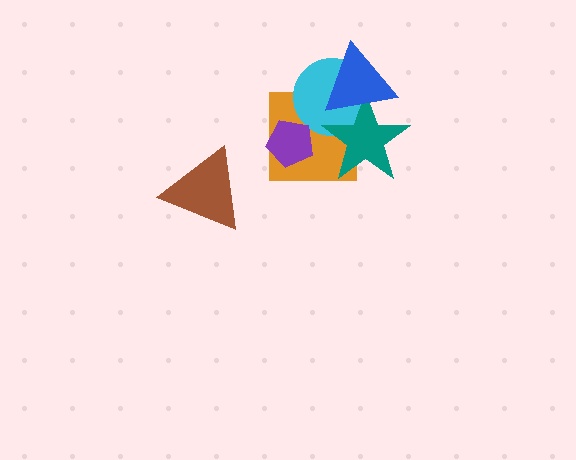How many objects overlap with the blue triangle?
3 objects overlap with the blue triangle.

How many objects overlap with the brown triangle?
0 objects overlap with the brown triangle.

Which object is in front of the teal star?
The blue triangle is in front of the teal star.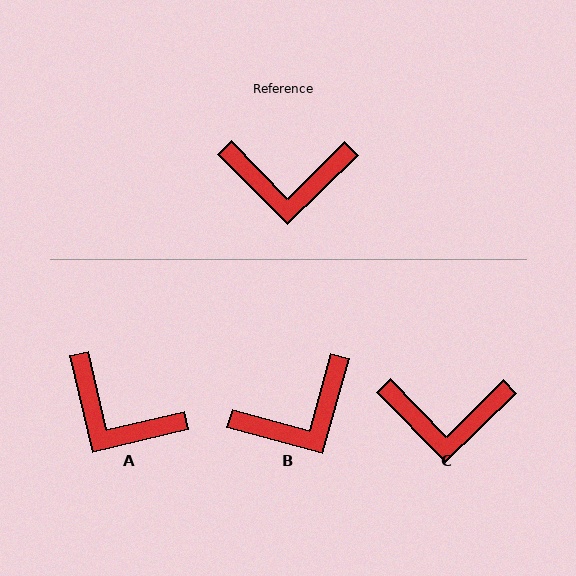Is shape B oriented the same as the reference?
No, it is off by about 30 degrees.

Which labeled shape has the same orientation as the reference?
C.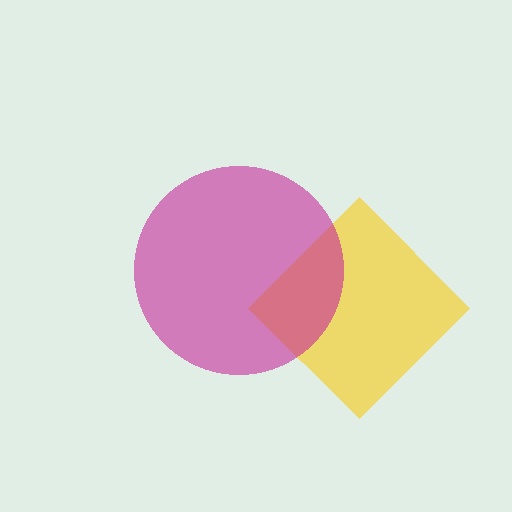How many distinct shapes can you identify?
There are 2 distinct shapes: a yellow diamond, a magenta circle.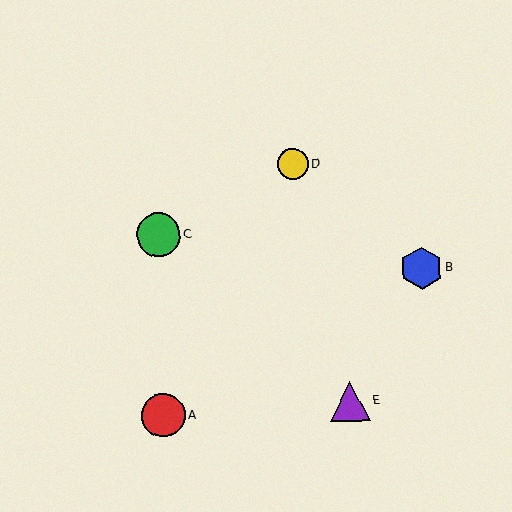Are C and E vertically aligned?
No, C is at x≈159 and E is at x≈350.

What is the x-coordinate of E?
Object E is at x≈350.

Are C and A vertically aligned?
Yes, both are at x≈159.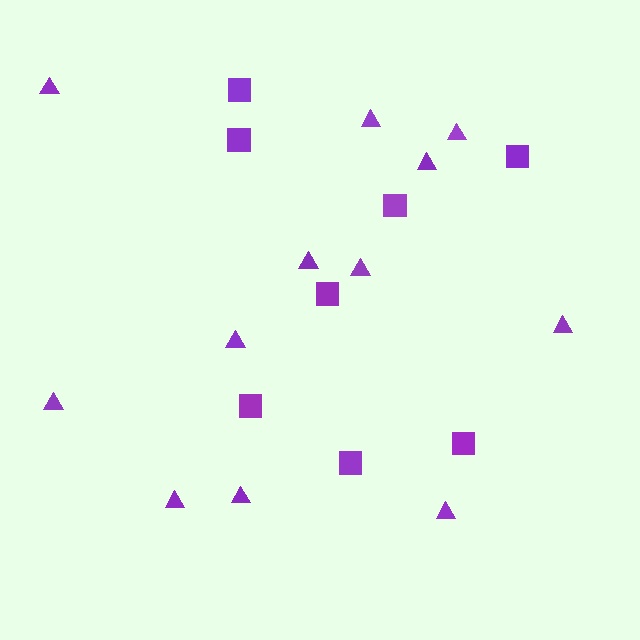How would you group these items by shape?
There are 2 groups: one group of triangles (12) and one group of squares (8).